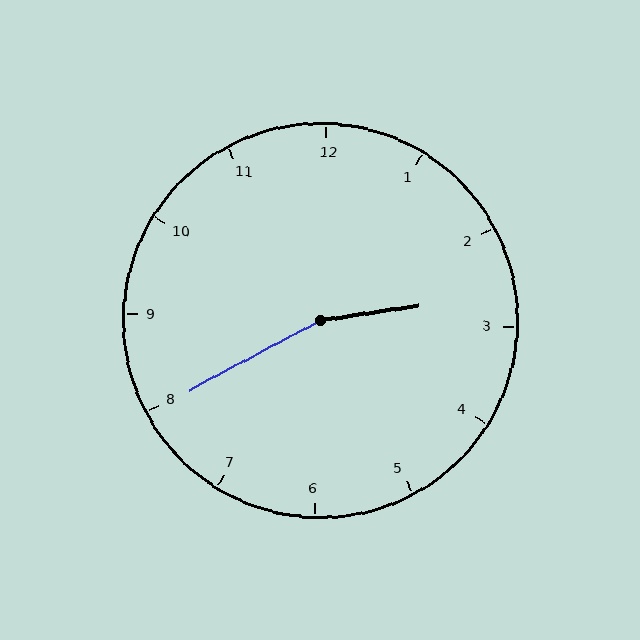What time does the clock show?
2:40.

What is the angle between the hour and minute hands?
Approximately 160 degrees.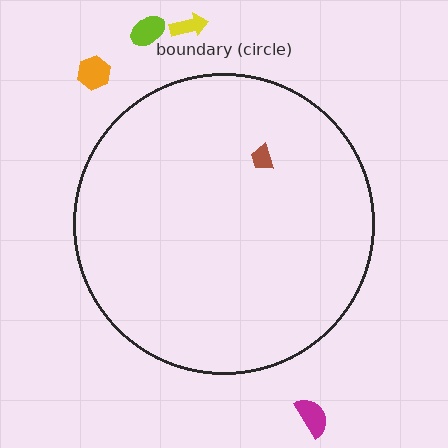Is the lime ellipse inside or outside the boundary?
Outside.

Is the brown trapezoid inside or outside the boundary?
Inside.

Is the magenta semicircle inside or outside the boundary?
Outside.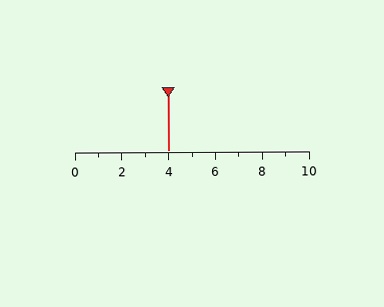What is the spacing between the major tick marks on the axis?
The major ticks are spaced 2 apart.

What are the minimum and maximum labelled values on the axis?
The axis runs from 0 to 10.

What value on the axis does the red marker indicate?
The marker indicates approximately 4.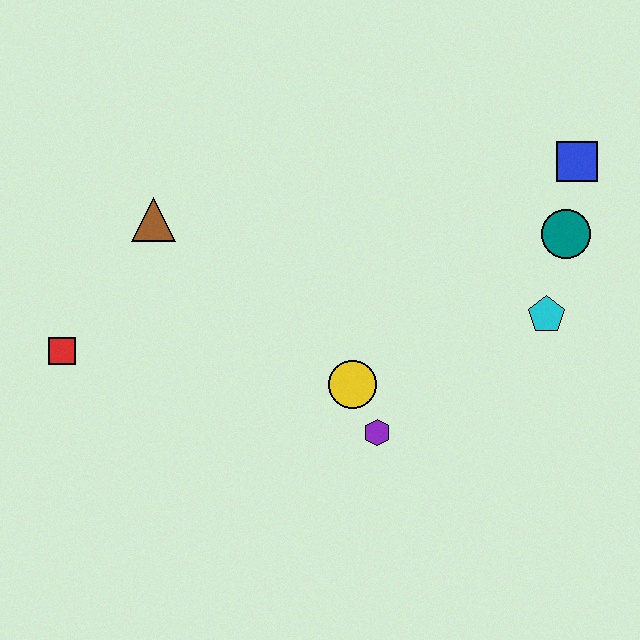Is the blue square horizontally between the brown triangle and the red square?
No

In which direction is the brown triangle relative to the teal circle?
The brown triangle is to the left of the teal circle.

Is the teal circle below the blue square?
Yes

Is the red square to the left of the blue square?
Yes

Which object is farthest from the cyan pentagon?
The red square is farthest from the cyan pentagon.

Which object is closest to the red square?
The brown triangle is closest to the red square.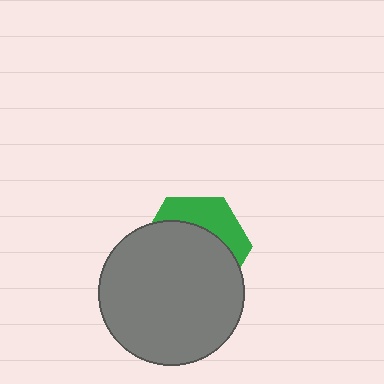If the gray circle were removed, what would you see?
You would see the complete green hexagon.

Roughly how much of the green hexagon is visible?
A small part of it is visible (roughly 33%).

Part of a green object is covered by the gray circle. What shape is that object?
It is a hexagon.